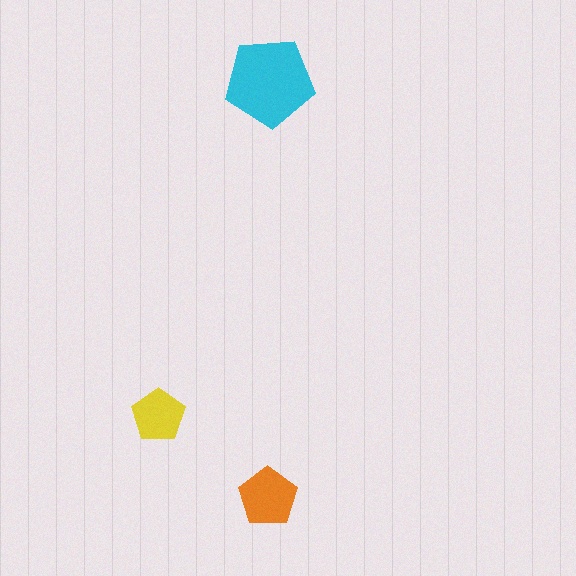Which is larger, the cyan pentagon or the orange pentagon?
The cyan one.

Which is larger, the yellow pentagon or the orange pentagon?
The orange one.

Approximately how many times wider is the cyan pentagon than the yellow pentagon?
About 1.5 times wider.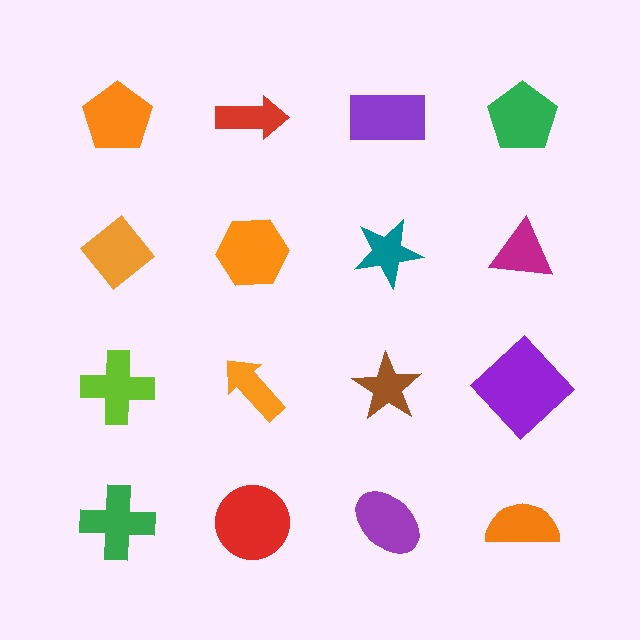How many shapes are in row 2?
4 shapes.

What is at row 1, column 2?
A red arrow.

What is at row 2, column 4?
A magenta triangle.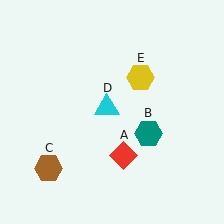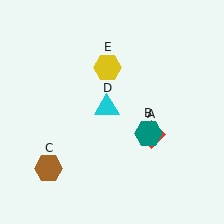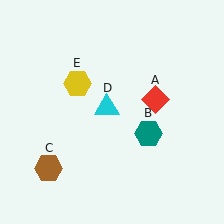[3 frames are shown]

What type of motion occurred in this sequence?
The red diamond (object A), yellow hexagon (object E) rotated counterclockwise around the center of the scene.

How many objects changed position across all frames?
2 objects changed position: red diamond (object A), yellow hexagon (object E).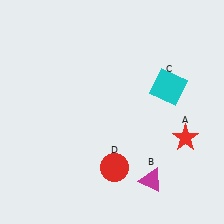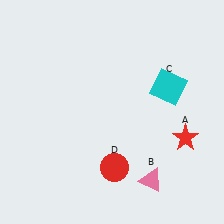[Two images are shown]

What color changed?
The triangle (B) changed from magenta in Image 1 to pink in Image 2.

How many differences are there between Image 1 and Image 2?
There is 1 difference between the two images.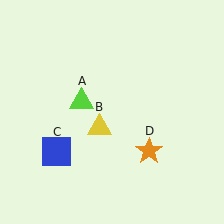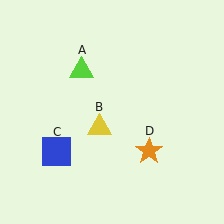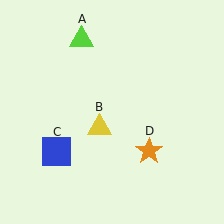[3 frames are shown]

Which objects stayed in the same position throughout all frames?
Yellow triangle (object B) and blue square (object C) and orange star (object D) remained stationary.